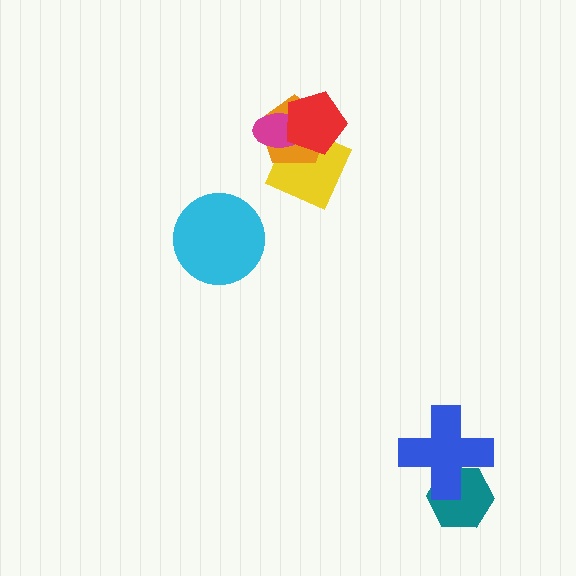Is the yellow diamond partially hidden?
Yes, it is partially covered by another shape.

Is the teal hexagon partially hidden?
Yes, it is partially covered by another shape.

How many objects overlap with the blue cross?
1 object overlaps with the blue cross.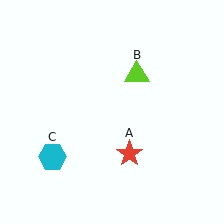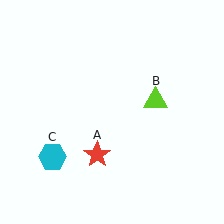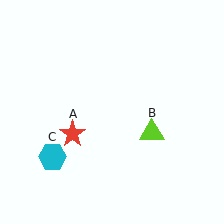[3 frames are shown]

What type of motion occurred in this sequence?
The red star (object A), lime triangle (object B) rotated clockwise around the center of the scene.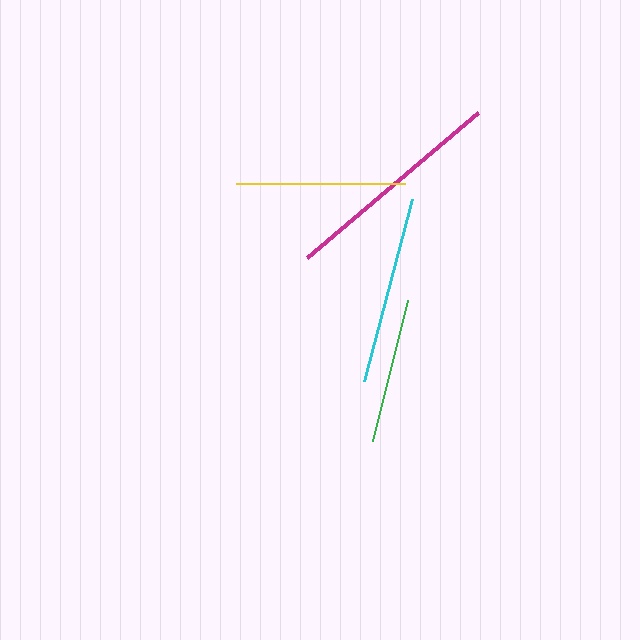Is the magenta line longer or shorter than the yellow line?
The magenta line is longer than the yellow line.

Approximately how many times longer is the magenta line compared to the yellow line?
The magenta line is approximately 1.3 times the length of the yellow line.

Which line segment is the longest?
The magenta line is the longest at approximately 224 pixels.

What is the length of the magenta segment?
The magenta segment is approximately 224 pixels long.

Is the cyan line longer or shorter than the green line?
The cyan line is longer than the green line.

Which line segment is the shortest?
The green line is the shortest at approximately 145 pixels.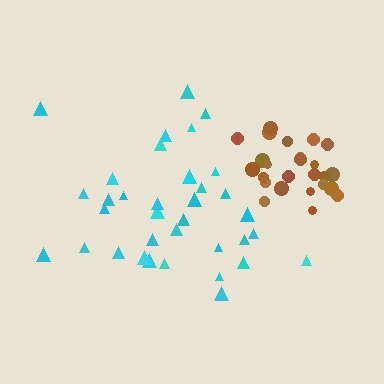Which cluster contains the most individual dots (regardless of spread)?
Cyan (35).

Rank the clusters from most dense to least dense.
brown, cyan.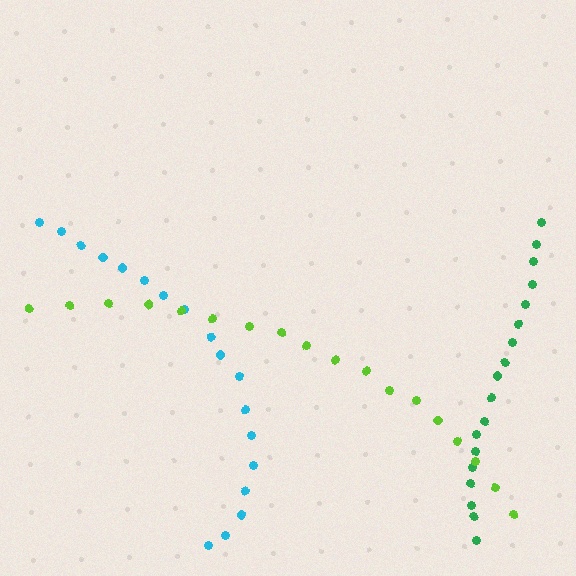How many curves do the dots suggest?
There are 3 distinct paths.